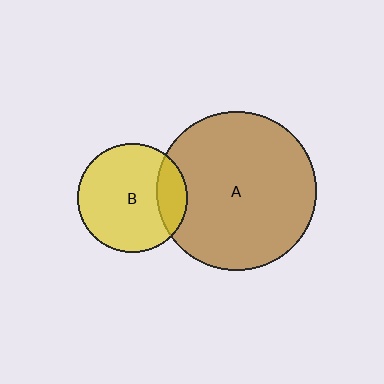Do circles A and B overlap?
Yes.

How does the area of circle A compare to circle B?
Approximately 2.1 times.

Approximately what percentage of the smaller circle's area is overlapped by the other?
Approximately 20%.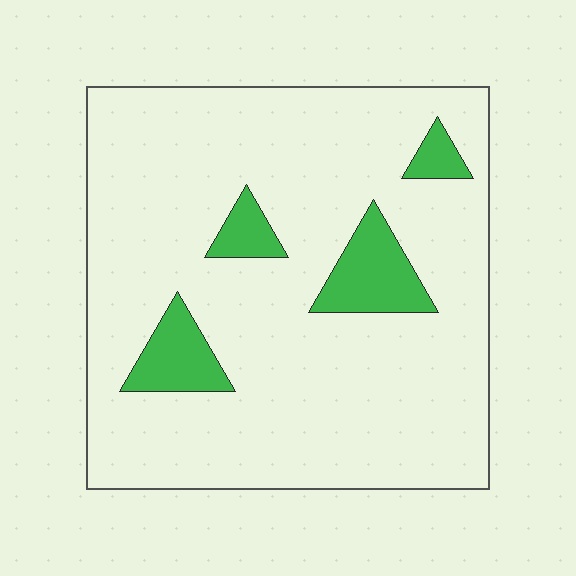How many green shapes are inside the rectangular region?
4.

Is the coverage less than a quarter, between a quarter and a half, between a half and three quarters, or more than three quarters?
Less than a quarter.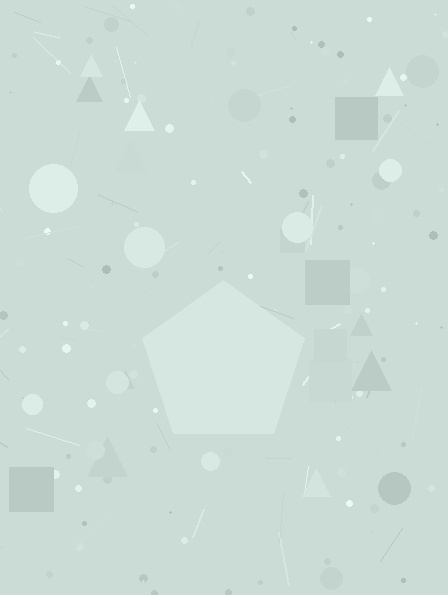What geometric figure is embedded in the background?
A pentagon is embedded in the background.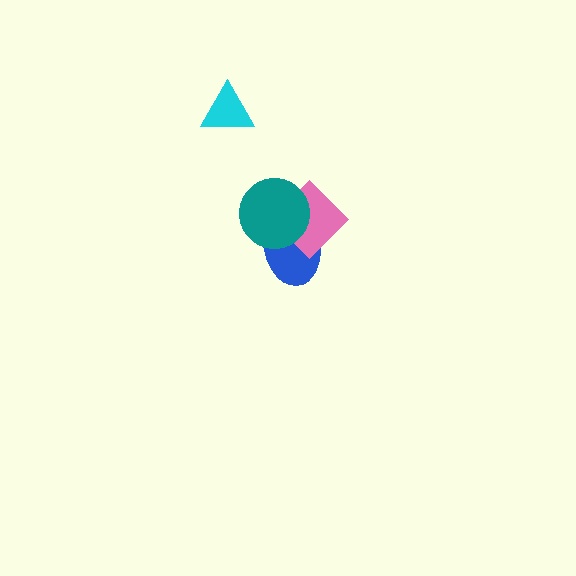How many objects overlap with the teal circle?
2 objects overlap with the teal circle.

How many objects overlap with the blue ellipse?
2 objects overlap with the blue ellipse.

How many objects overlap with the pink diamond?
2 objects overlap with the pink diamond.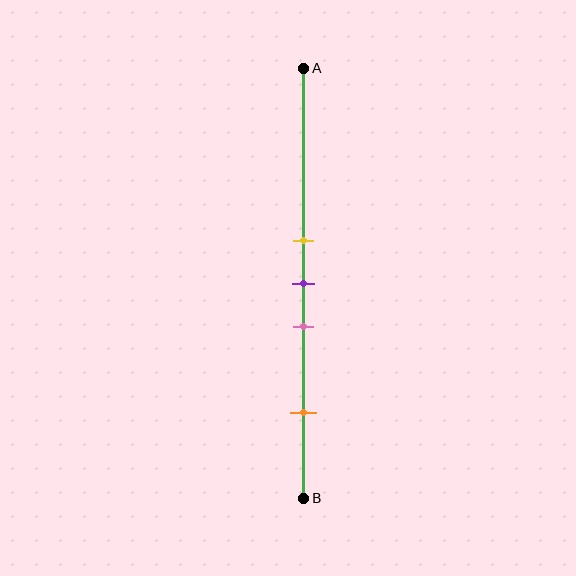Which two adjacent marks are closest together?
The yellow and purple marks are the closest adjacent pair.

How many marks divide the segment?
There are 4 marks dividing the segment.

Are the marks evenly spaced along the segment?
No, the marks are not evenly spaced.